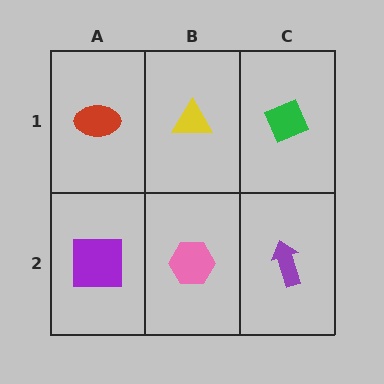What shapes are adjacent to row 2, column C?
A green diamond (row 1, column C), a pink hexagon (row 2, column B).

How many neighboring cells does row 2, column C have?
2.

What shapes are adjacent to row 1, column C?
A purple arrow (row 2, column C), a yellow triangle (row 1, column B).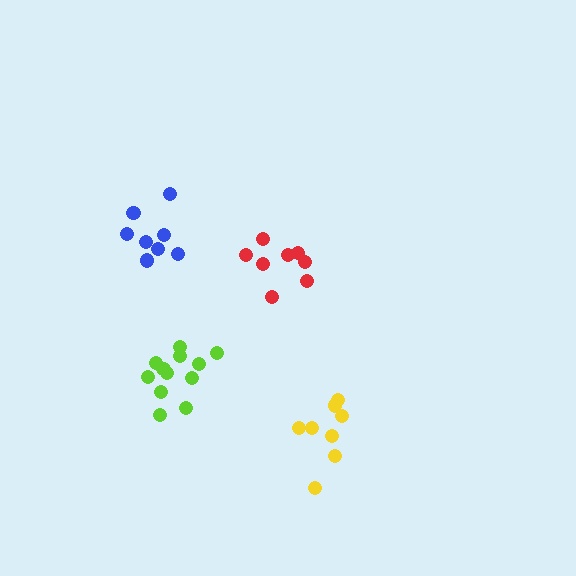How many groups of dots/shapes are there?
There are 4 groups.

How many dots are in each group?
Group 1: 13 dots, Group 2: 8 dots, Group 3: 8 dots, Group 4: 8 dots (37 total).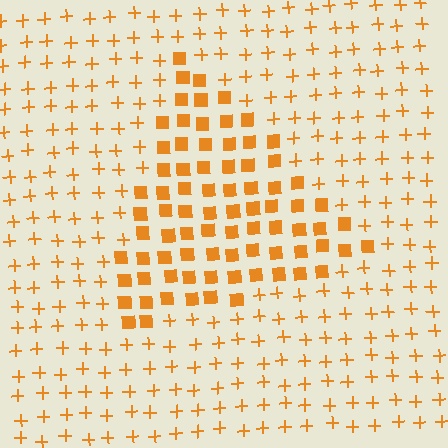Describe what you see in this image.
The image is filled with small orange elements arranged in a uniform grid. A triangle-shaped region contains squares, while the surrounding area contains plus signs. The boundary is defined purely by the change in element shape.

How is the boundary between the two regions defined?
The boundary is defined by a change in element shape: squares inside vs. plus signs outside. All elements share the same color and spacing.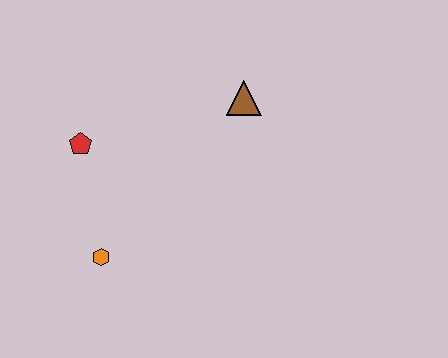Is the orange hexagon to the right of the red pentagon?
Yes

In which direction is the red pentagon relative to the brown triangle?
The red pentagon is to the left of the brown triangle.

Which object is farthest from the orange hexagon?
The brown triangle is farthest from the orange hexagon.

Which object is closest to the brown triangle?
The red pentagon is closest to the brown triangle.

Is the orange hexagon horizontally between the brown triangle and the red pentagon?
Yes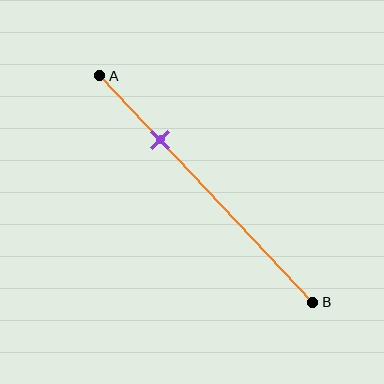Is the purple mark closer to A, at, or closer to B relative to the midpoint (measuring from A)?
The purple mark is closer to point A than the midpoint of segment AB.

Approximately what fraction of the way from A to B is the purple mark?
The purple mark is approximately 30% of the way from A to B.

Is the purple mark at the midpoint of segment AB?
No, the mark is at about 30% from A, not at the 50% midpoint.